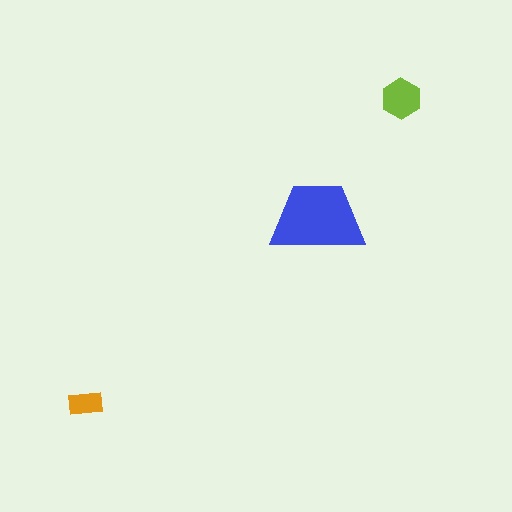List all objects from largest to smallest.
The blue trapezoid, the lime hexagon, the orange rectangle.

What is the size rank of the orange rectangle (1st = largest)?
3rd.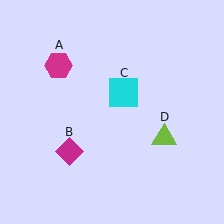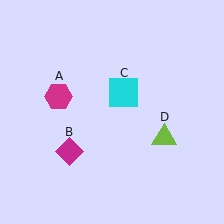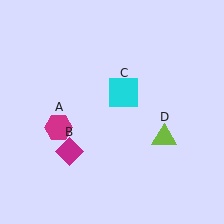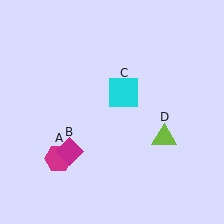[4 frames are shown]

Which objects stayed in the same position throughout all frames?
Magenta diamond (object B) and cyan square (object C) and lime triangle (object D) remained stationary.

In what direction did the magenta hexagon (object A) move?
The magenta hexagon (object A) moved down.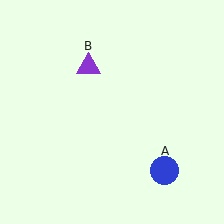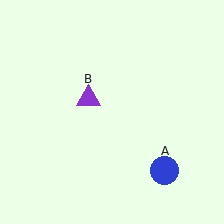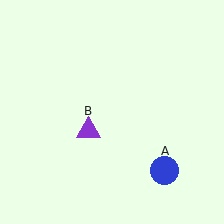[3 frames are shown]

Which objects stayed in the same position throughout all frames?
Blue circle (object A) remained stationary.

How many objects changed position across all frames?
1 object changed position: purple triangle (object B).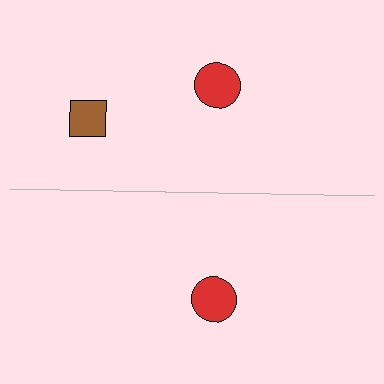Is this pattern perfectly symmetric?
No, the pattern is not perfectly symmetric. A brown square is missing from the bottom side.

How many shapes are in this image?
There are 3 shapes in this image.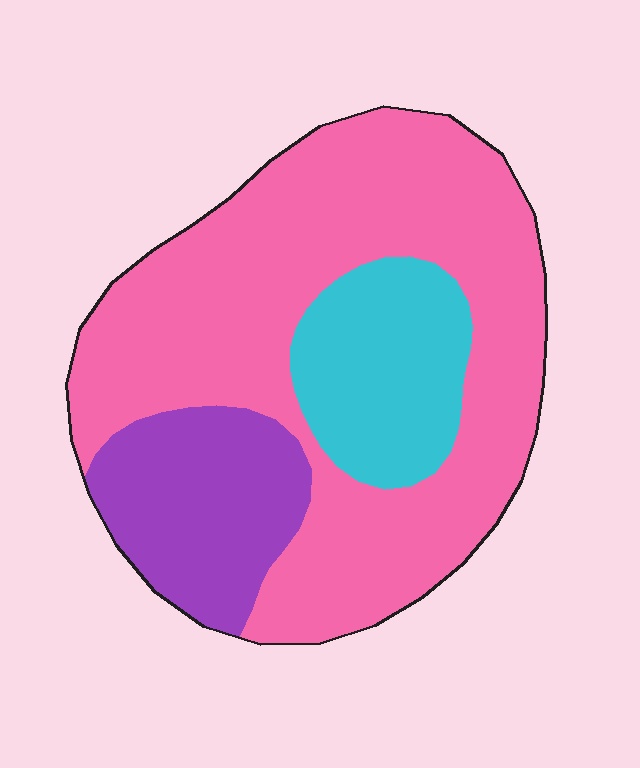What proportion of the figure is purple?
Purple takes up about one fifth (1/5) of the figure.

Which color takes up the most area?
Pink, at roughly 65%.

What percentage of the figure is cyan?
Cyan covers 17% of the figure.